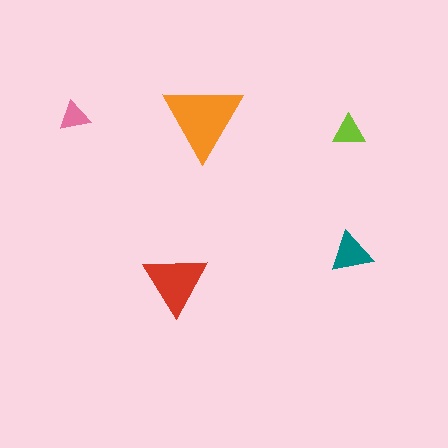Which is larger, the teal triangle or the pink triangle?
The teal one.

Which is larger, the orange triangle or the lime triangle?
The orange one.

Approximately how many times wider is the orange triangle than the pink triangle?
About 2.5 times wider.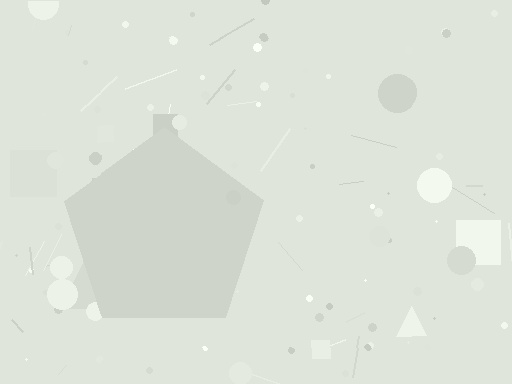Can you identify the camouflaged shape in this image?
The camouflaged shape is a pentagon.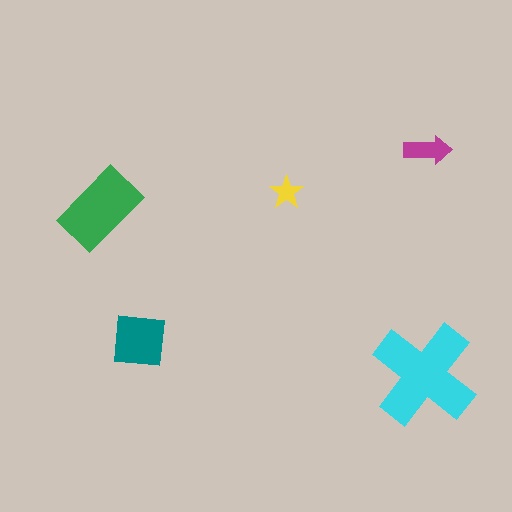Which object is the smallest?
The yellow star.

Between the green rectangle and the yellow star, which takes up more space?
The green rectangle.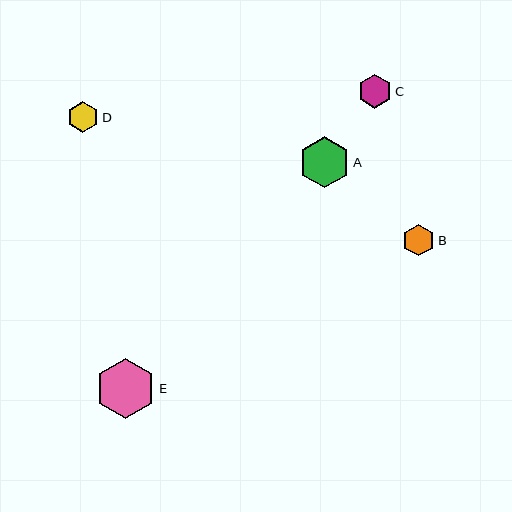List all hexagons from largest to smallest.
From largest to smallest: E, A, C, B, D.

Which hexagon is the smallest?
Hexagon D is the smallest with a size of approximately 32 pixels.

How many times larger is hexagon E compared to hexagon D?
Hexagon E is approximately 1.9 times the size of hexagon D.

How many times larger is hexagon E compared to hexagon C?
Hexagon E is approximately 1.8 times the size of hexagon C.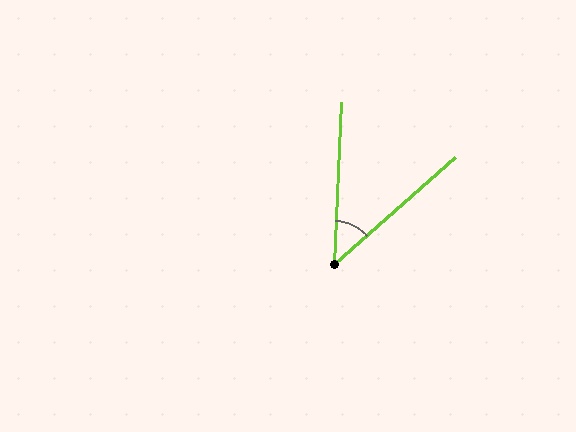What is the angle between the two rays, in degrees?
Approximately 46 degrees.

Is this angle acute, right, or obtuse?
It is acute.